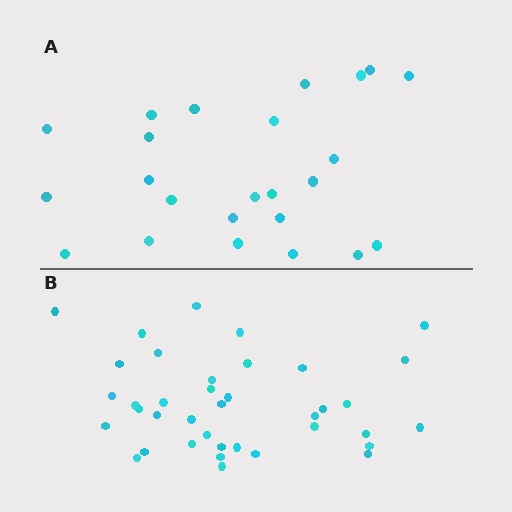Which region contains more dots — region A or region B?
Region B (the bottom region) has more dots.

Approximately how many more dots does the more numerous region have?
Region B has approximately 15 more dots than region A.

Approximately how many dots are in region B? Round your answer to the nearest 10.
About 40 dots. (The exact count is 38, which rounds to 40.)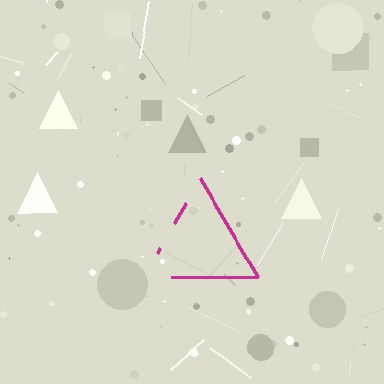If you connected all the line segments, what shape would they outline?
They would outline a triangle.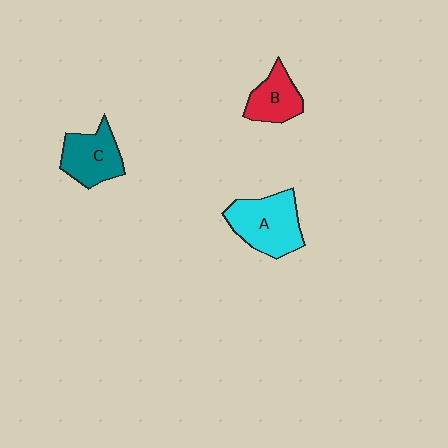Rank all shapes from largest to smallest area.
From largest to smallest: A (cyan), C (teal), B (red).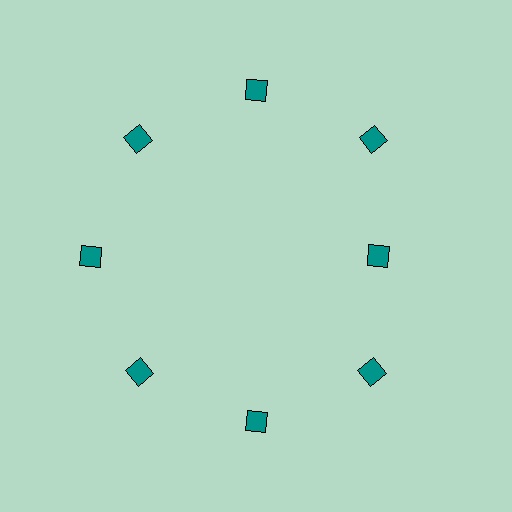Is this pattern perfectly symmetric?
No. The 8 teal diamonds are arranged in a ring, but one element near the 3 o'clock position is pulled inward toward the center, breaking the 8-fold rotational symmetry.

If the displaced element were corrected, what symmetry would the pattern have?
It would have 8-fold rotational symmetry — the pattern would map onto itself every 45 degrees.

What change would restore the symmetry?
The symmetry would be restored by moving it outward, back onto the ring so that all 8 diamonds sit at equal angles and equal distance from the center.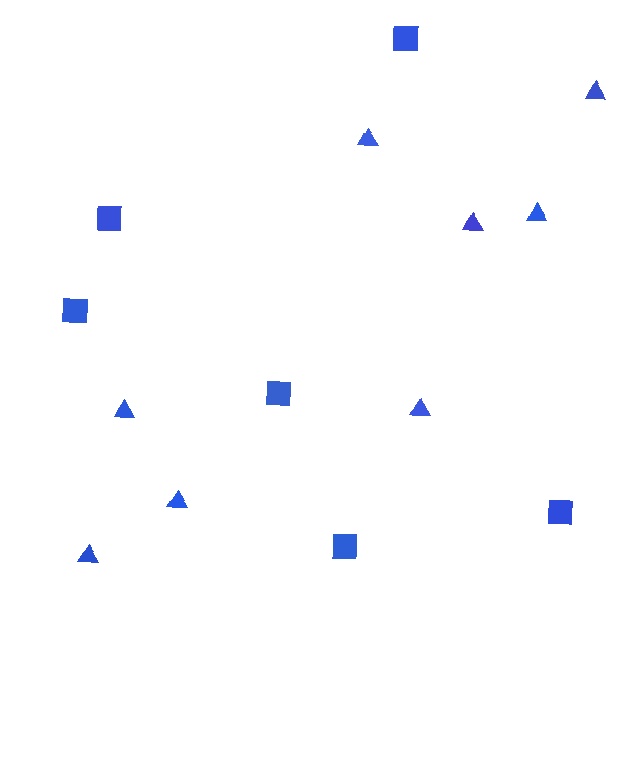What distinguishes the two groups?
There are 2 groups: one group of squares (6) and one group of triangles (8).